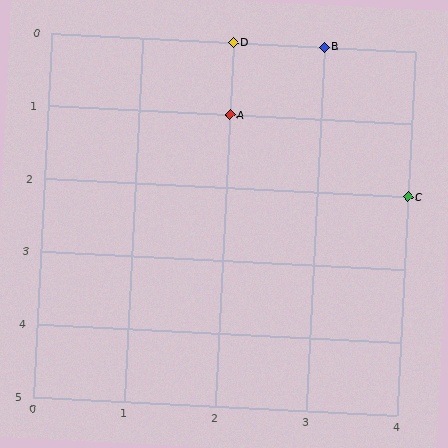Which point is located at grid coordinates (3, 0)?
Point B is at (3, 0).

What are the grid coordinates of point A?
Point A is at grid coordinates (2, 1).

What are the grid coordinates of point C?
Point C is at grid coordinates (4, 2).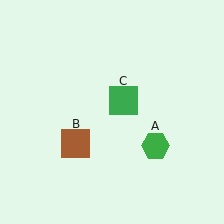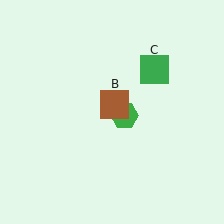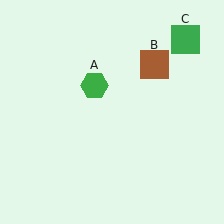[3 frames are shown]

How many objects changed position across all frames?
3 objects changed position: green hexagon (object A), brown square (object B), green square (object C).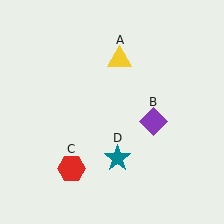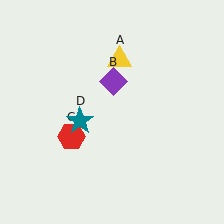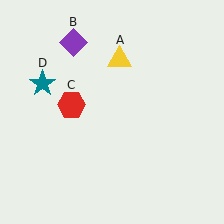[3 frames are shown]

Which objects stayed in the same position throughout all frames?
Yellow triangle (object A) remained stationary.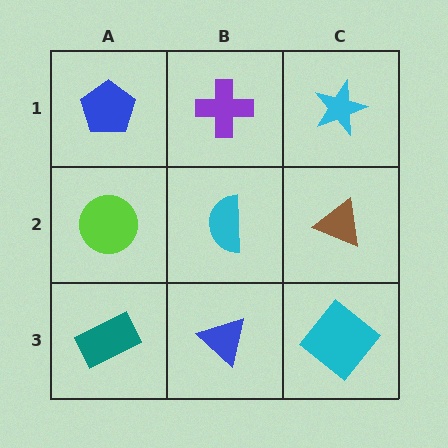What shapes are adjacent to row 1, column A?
A lime circle (row 2, column A), a purple cross (row 1, column B).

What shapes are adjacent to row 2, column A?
A blue pentagon (row 1, column A), a teal rectangle (row 3, column A), a cyan semicircle (row 2, column B).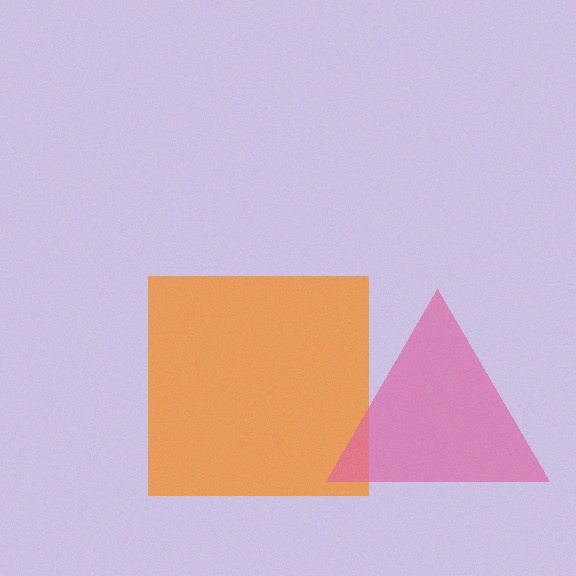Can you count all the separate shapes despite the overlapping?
Yes, there are 2 separate shapes.